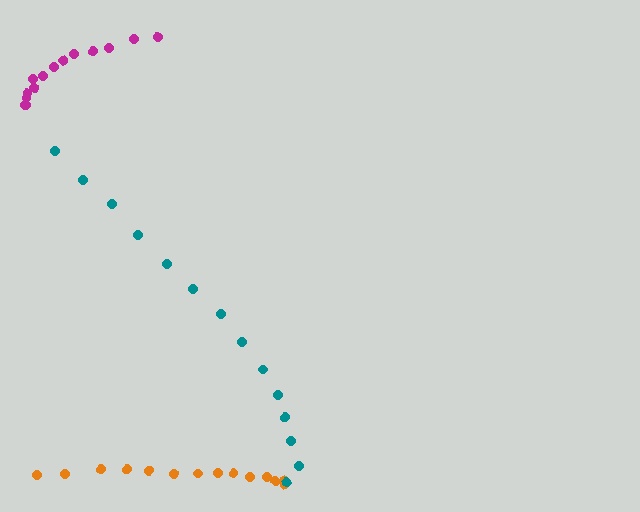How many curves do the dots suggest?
There are 3 distinct paths.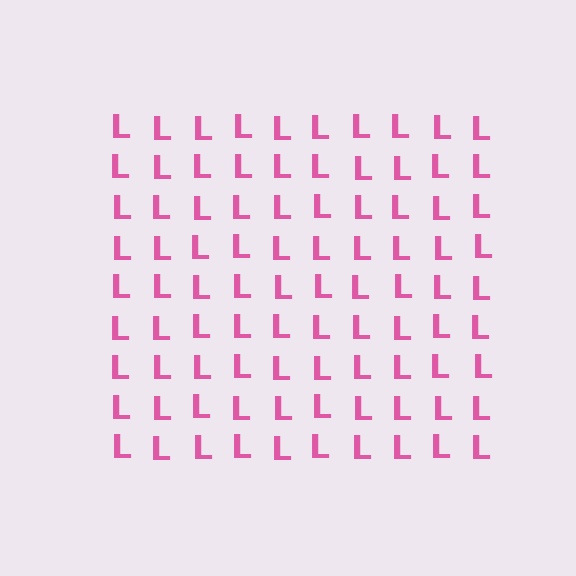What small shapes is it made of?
It is made of small letter L's.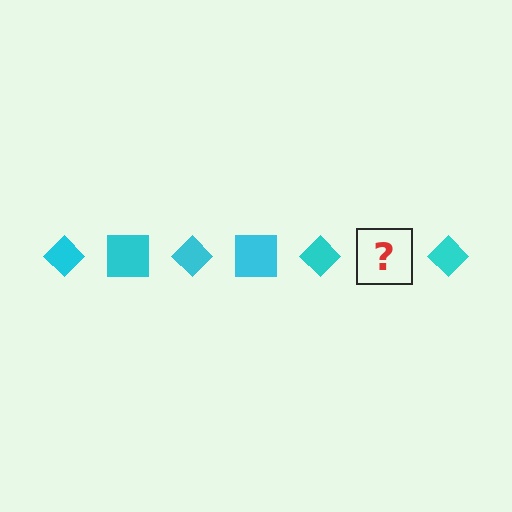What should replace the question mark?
The question mark should be replaced with a cyan square.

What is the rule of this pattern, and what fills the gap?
The rule is that the pattern cycles through diamond, square shapes in cyan. The gap should be filled with a cyan square.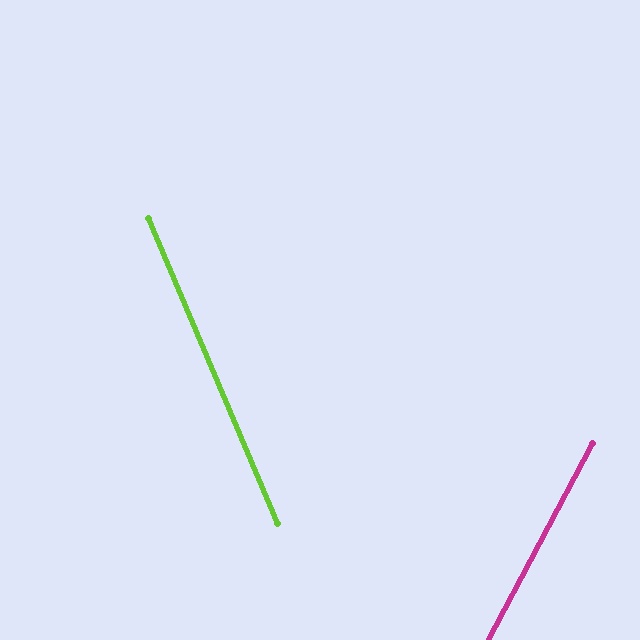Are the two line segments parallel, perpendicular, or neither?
Neither parallel nor perpendicular — they differ by about 51°.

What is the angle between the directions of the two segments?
Approximately 51 degrees.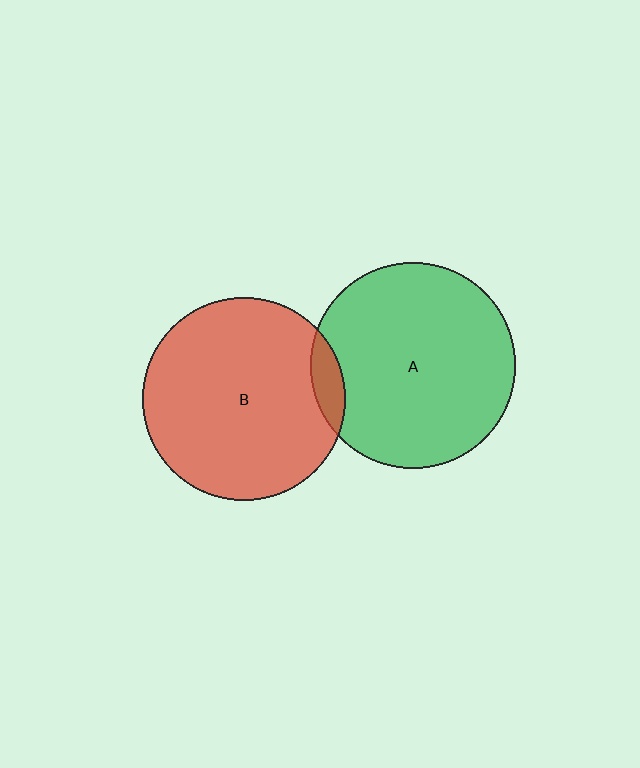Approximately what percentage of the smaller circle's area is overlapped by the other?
Approximately 5%.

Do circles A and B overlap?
Yes.